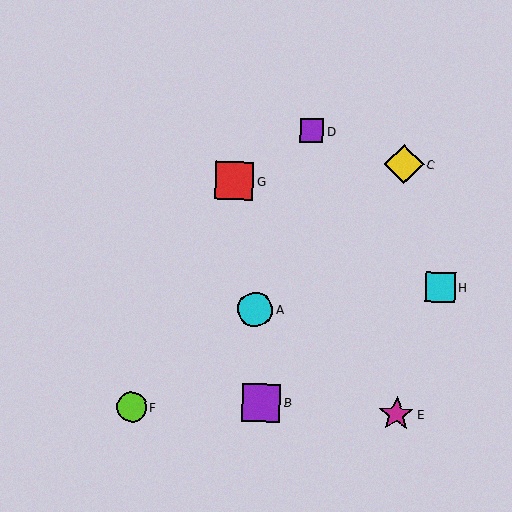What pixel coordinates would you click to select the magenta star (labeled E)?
Click at (396, 414) to select the magenta star E.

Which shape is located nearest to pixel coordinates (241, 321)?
The cyan circle (labeled A) at (255, 310) is nearest to that location.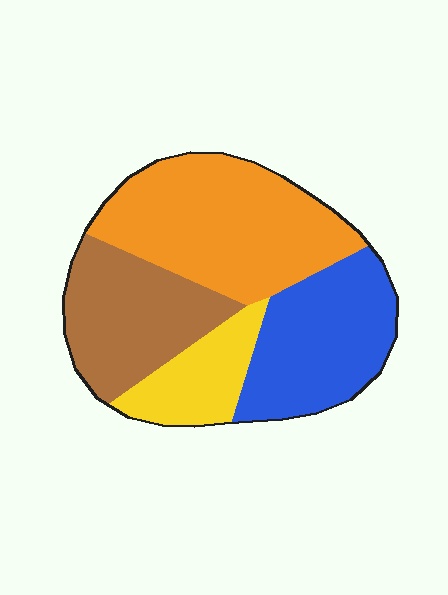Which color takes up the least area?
Yellow, at roughly 15%.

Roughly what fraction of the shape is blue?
Blue takes up about one quarter (1/4) of the shape.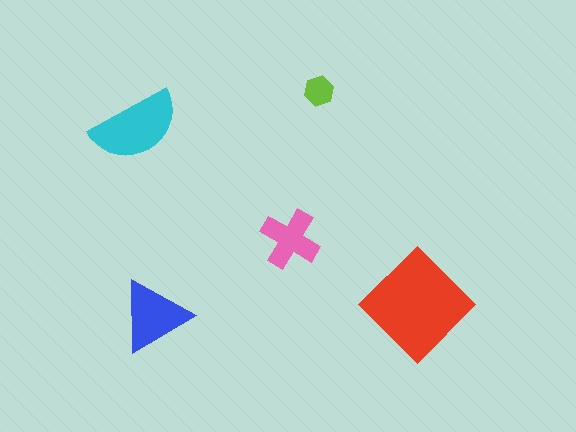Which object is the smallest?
The lime hexagon.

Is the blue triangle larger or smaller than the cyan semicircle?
Smaller.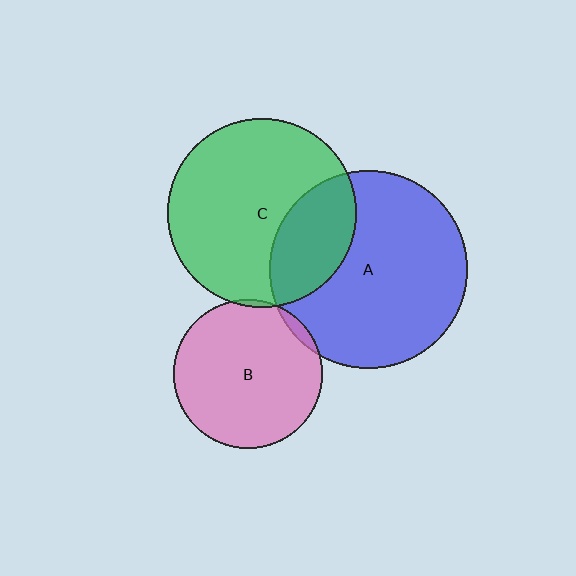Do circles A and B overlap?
Yes.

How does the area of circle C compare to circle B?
Approximately 1.6 times.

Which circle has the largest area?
Circle A (blue).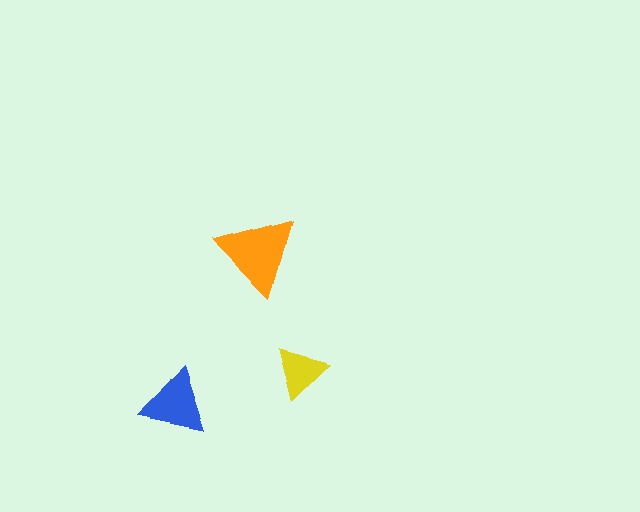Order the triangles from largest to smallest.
the orange one, the blue one, the yellow one.